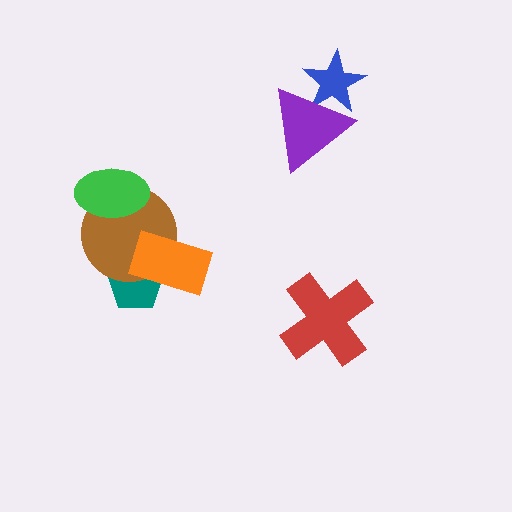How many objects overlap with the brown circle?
3 objects overlap with the brown circle.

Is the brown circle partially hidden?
Yes, it is partially covered by another shape.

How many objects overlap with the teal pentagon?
2 objects overlap with the teal pentagon.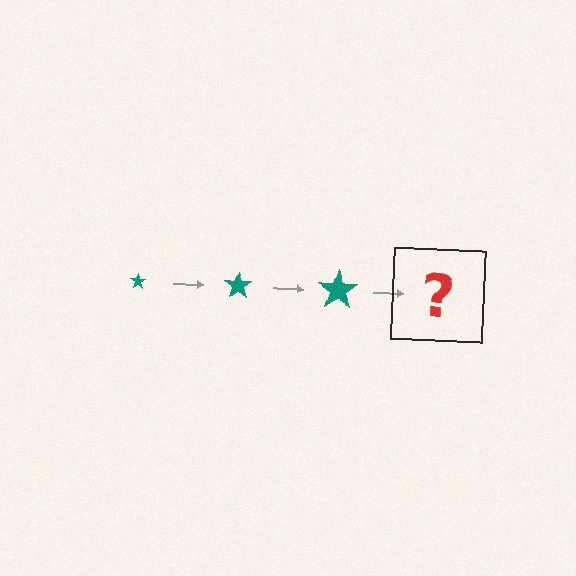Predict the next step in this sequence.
The next step is a teal star, larger than the previous one.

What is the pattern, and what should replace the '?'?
The pattern is that the star gets progressively larger each step. The '?' should be a teal star, larger than the previous one.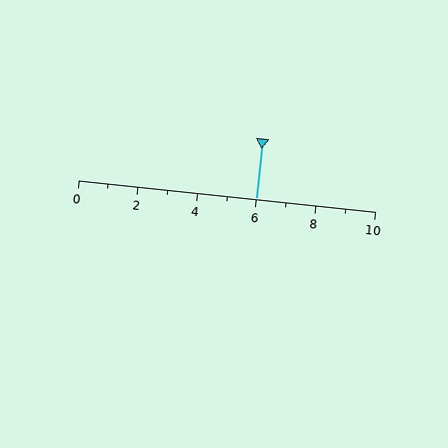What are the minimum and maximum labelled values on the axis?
The axis runs from 0 to 10.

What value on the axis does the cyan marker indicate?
The marker indicates approximately 6.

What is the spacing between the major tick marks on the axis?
The major ticks are spaced 2 apart.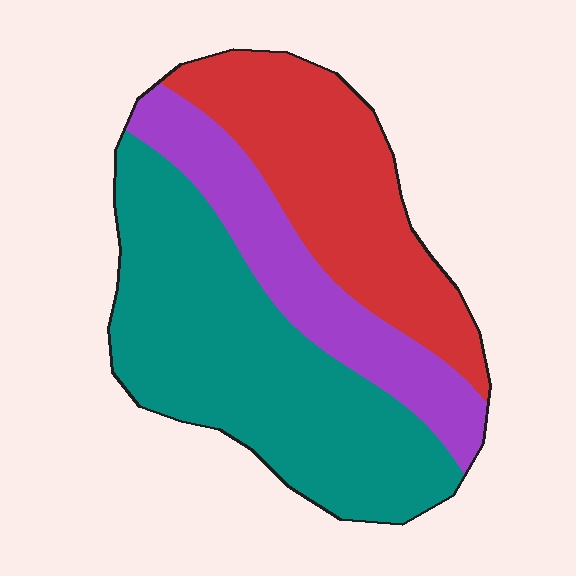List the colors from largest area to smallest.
From largest to smallest: teal, red, purple.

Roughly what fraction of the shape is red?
Red takes up about one third (1/3) of the shape.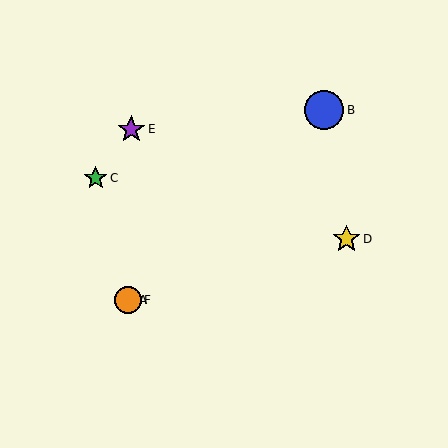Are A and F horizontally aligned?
Yes, both are at y≈300.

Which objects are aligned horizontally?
Objects A, F are aligned horizontally.